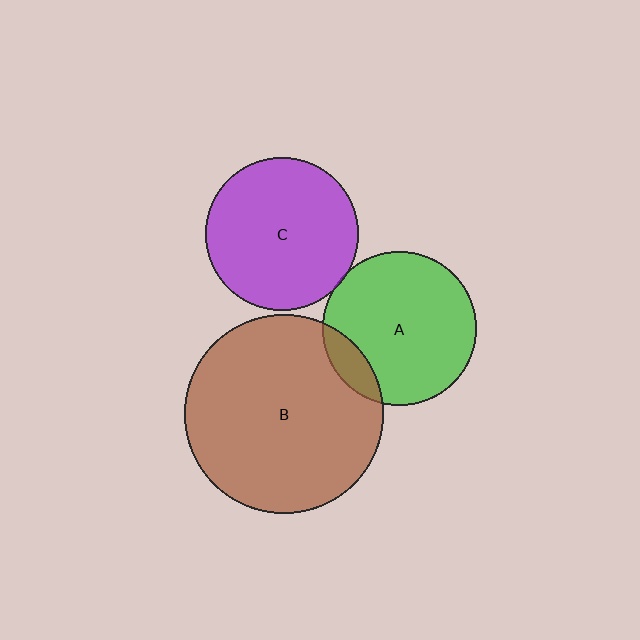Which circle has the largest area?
Circle B (brown).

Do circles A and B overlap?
Yes.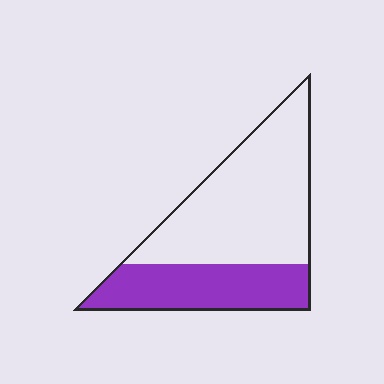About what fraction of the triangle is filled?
About three eighths (3/8).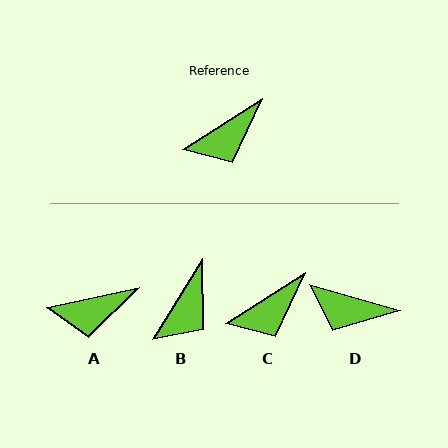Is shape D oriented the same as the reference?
No, it is off by about 48 degrees.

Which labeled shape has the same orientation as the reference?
C.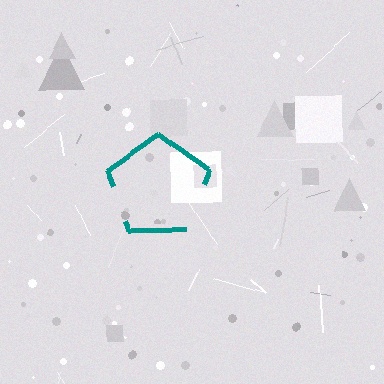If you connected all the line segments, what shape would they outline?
They would outline a pentagon.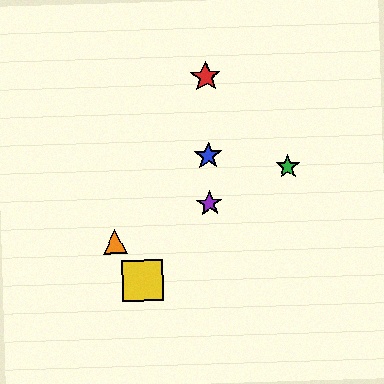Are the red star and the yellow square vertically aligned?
No, the red star is at x≈206 and the yellow square is at x≈143.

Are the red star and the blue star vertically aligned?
Yes, both are at x≈206.